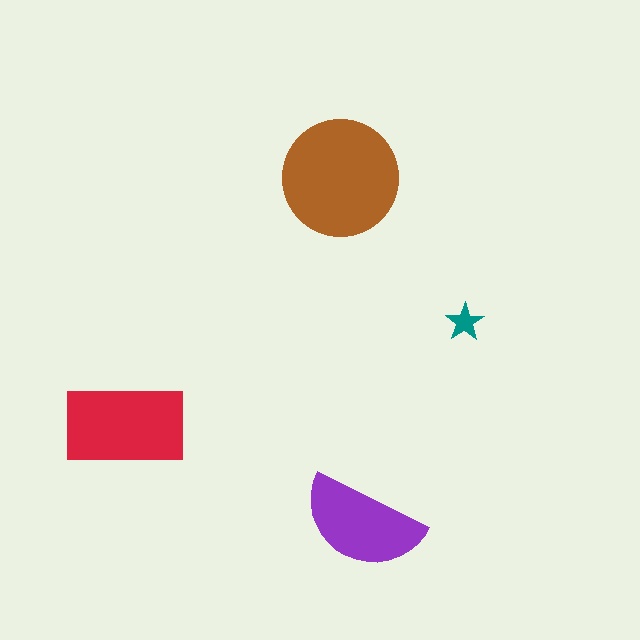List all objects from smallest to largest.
The teal star, the purple semicircle, the red rectangle, the brown circle.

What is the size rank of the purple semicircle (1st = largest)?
3rd.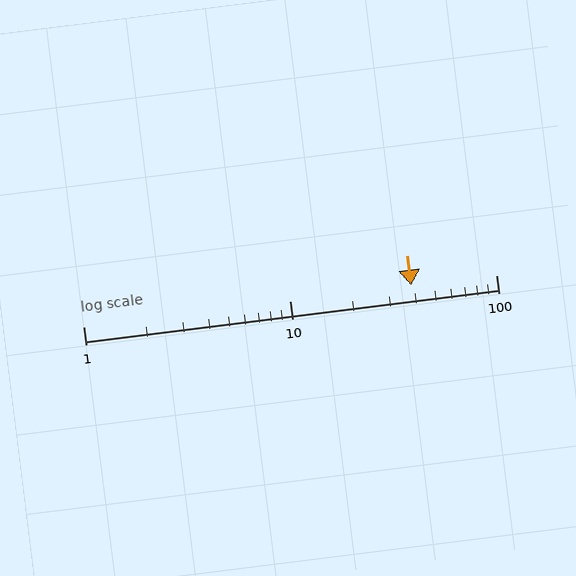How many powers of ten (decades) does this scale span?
The scale spans 2 decades, from 1 to 100.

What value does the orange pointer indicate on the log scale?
The pointer indicates approximately 39.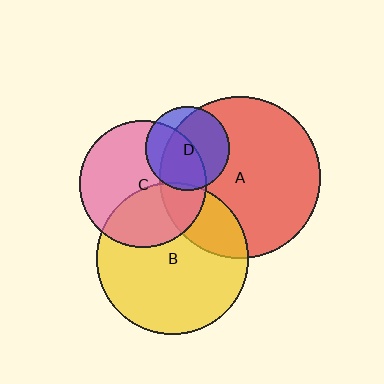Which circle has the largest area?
Circle A (red).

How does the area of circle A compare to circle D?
Approximately 3.7 times.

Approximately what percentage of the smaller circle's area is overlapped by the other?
Approximately 35%.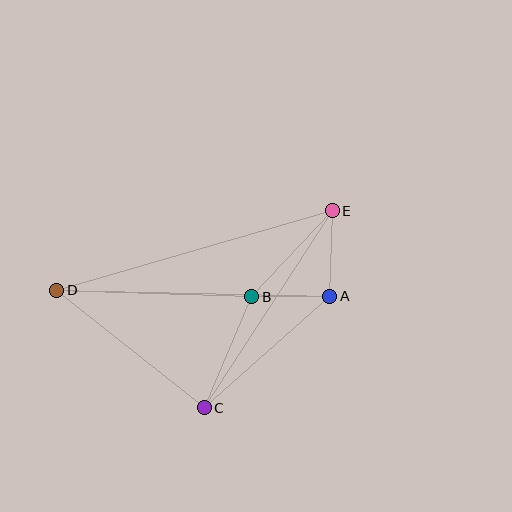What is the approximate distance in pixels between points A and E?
The distance between A and E is approximately 86 pixels.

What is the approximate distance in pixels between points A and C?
The distance between A and C is approximately 168 pixels.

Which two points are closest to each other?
Points A and B are closest to each other.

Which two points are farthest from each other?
Points D and E are farthest from each other.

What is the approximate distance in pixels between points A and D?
The distance between A and D is approximately 273 pixels.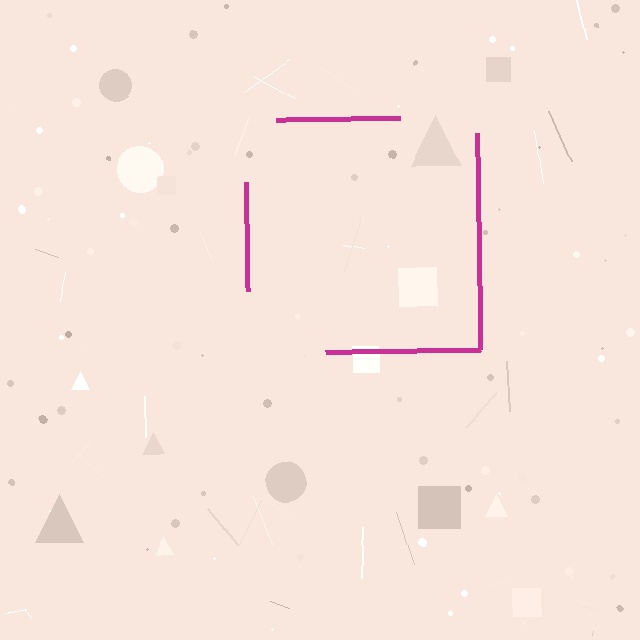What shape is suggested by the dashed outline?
The dashed outline suggests a square.